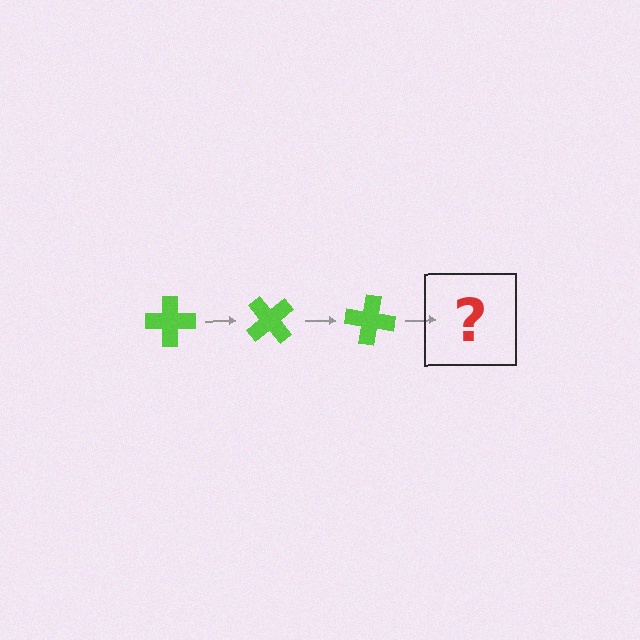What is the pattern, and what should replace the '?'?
The pattern is that the cross rotates 50 degrees each step. The '?' should be a lime cross rotated 150 degrees.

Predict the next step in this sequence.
The next step is a lime cross rotated 150 degrees.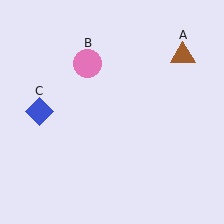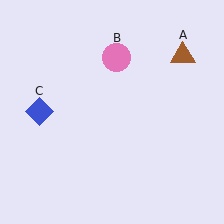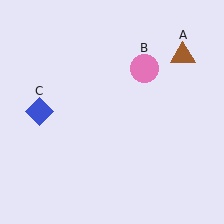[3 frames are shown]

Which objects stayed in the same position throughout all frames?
Brown triangle (object A) and blue diamond (object C) remained stationary.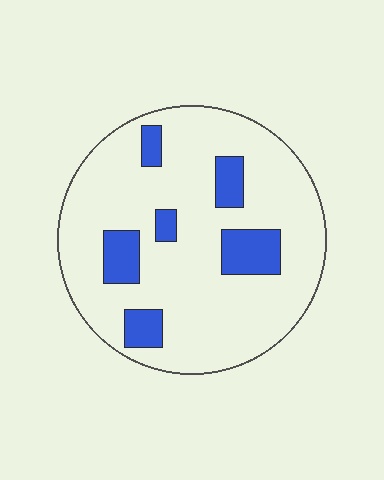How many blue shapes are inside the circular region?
6.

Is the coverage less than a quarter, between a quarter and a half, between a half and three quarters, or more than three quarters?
Less than a quarter.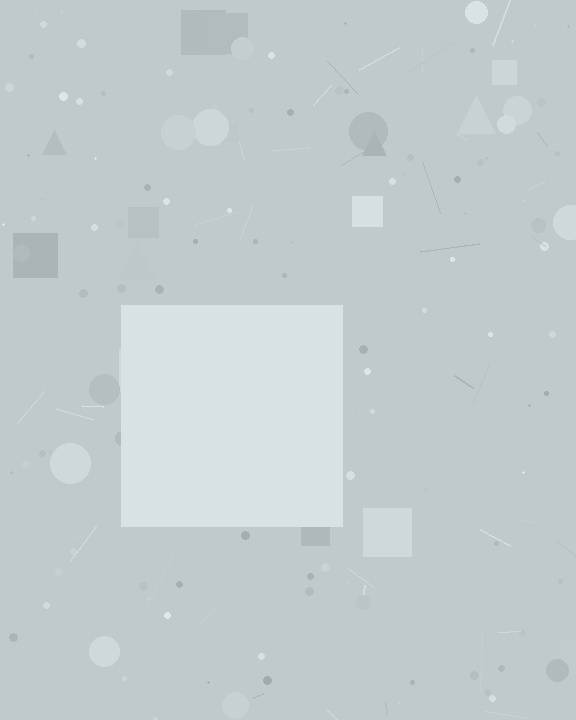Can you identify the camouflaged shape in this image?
The camouflaged shape is a square.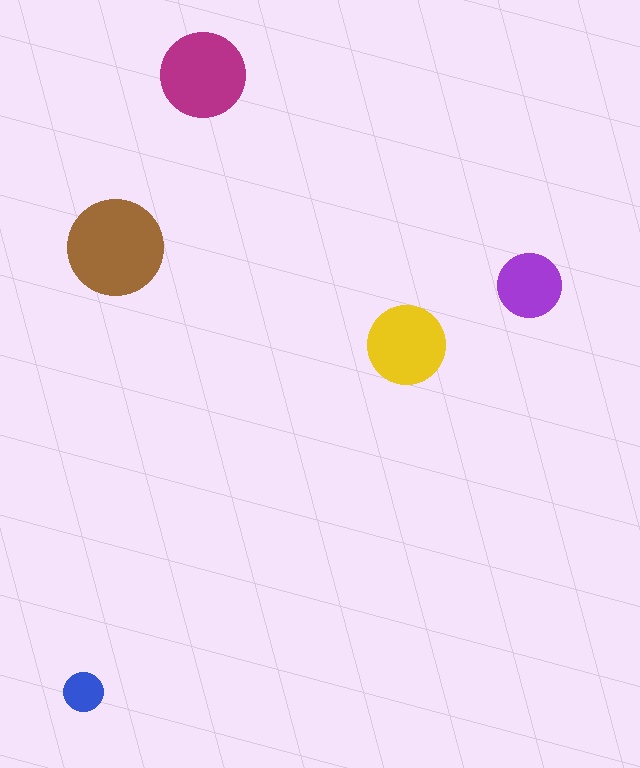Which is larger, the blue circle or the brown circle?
The brown one.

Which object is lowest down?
The blue circle is bottommost.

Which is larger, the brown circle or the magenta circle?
The brown one.